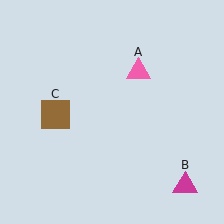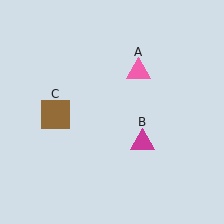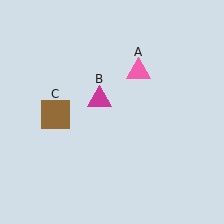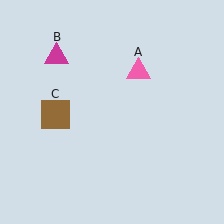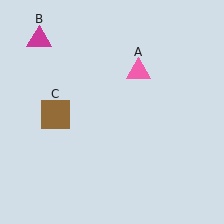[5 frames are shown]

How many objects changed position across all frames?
1 object changed position: magenta triangle (object B).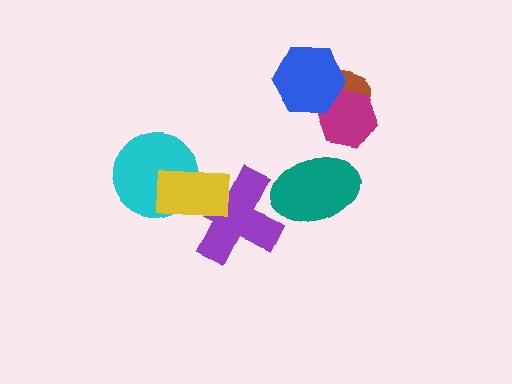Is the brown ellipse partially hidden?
Yes, it is partially covered by another shape.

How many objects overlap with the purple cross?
2 objects overlap with the purple cross.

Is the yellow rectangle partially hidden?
No, no other shape covers it.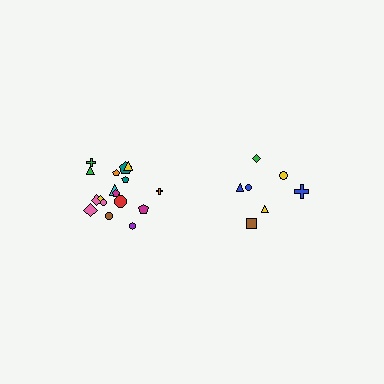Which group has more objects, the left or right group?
The left group.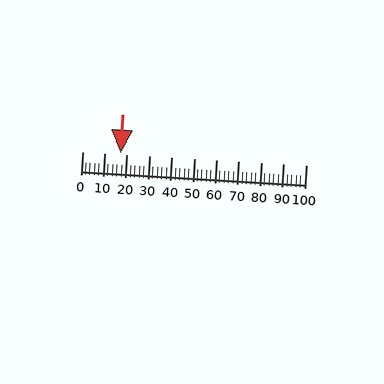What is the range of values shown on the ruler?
The ruler shows values from 0 to 100.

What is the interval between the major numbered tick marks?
The major tick marks are spaced 10 units apart.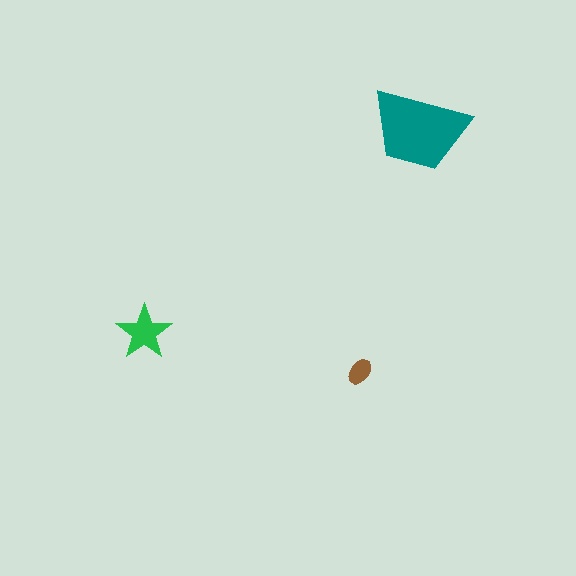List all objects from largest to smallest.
The teal trapezoid, the green star, the brown ellipse.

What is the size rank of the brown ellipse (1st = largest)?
3rd.